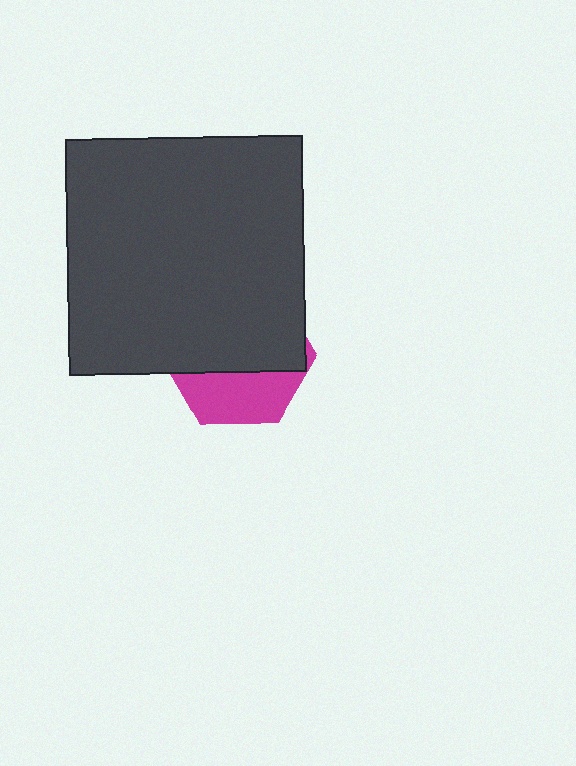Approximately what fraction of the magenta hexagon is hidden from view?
Roughly 64% of the magenta hexagon is hidden behind the dark gray square.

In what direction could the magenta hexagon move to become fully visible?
The magenta hexagon could move down. That would shift it out from behind the dark gray square entirely.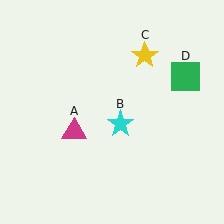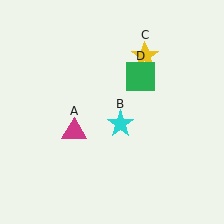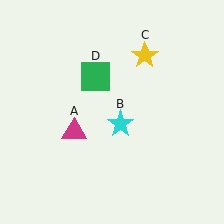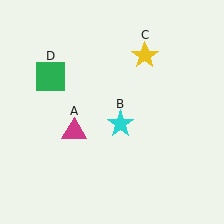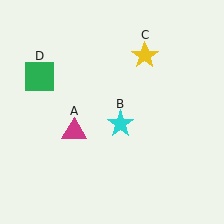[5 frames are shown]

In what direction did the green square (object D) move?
The green square (object D) moved left.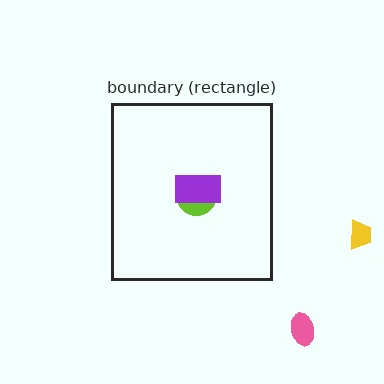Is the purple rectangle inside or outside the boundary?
Inside.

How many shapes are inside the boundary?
2 inside, 2 outside.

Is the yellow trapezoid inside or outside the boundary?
Outside.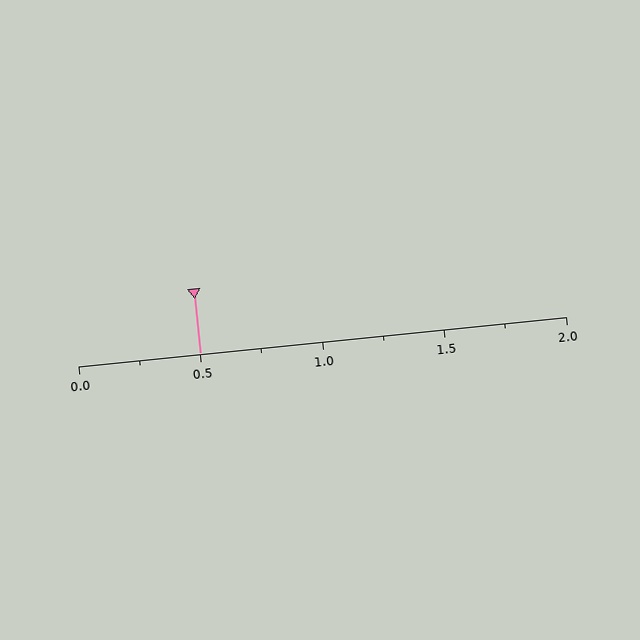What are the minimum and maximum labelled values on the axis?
The axis runs from 0.0 to 2.0.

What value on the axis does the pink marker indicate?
The marker indicates approximately 0.5.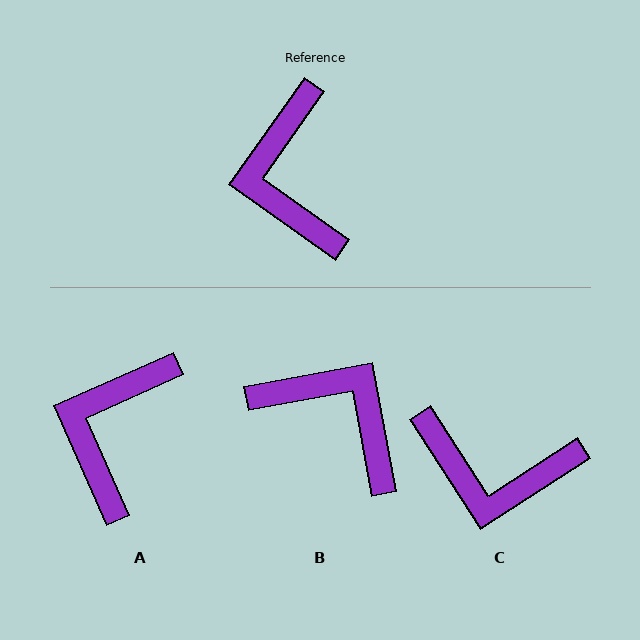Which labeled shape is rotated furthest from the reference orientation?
B, about 134 degrees away.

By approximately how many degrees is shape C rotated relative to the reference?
Approximately 68 degrees counter-clockwise.